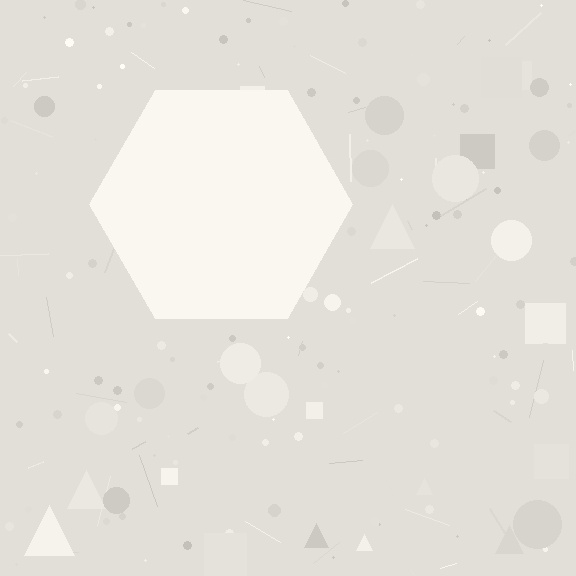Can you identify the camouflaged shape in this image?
The camouflaged shape is a hexagon.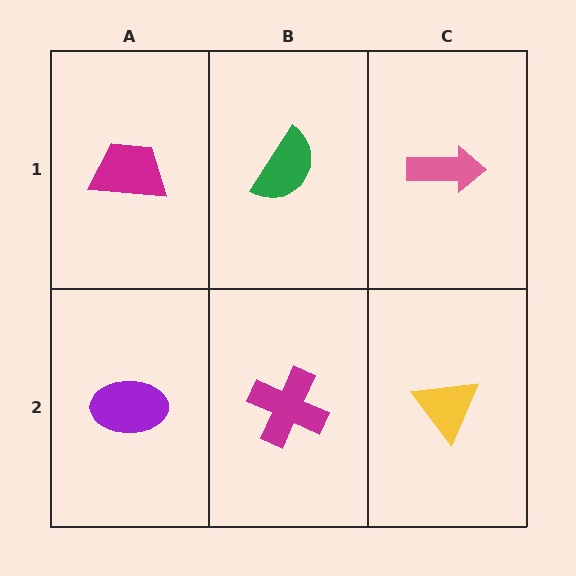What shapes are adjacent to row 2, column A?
A magenta trapezoid (row 1, column A), a magenta cross (row 2, column B).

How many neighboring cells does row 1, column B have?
3.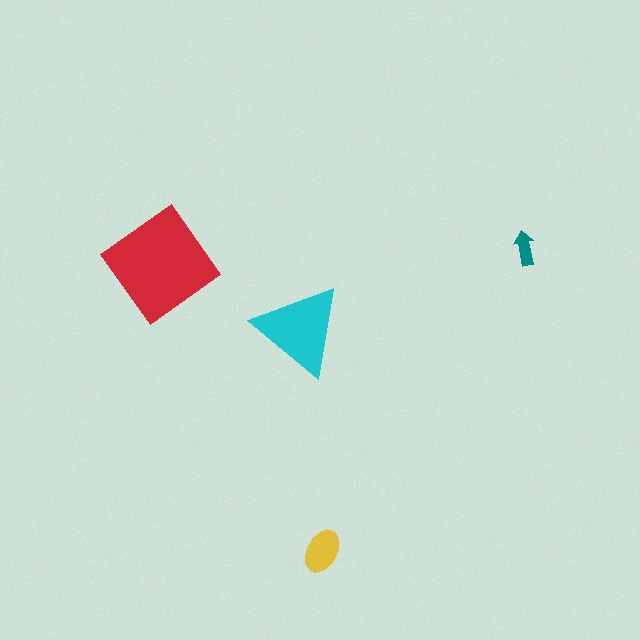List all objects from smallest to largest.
The teal arrow, the yellow ellipse, the cyan triangle, the red diamond.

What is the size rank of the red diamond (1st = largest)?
1st.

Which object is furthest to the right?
The teal arrow is rightmost.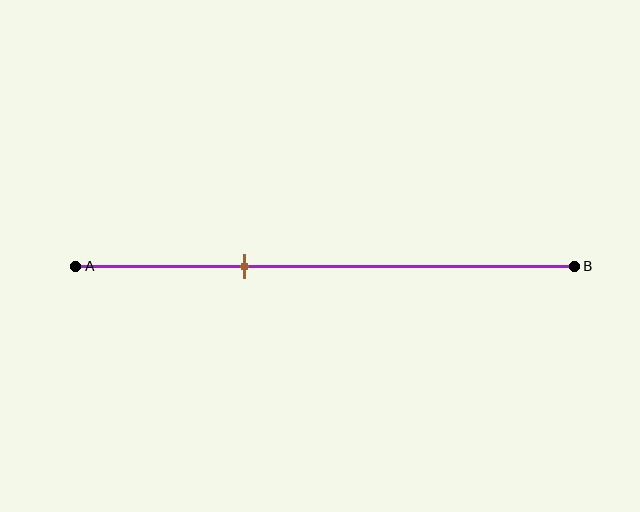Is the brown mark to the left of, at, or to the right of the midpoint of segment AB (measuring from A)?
The brown mark is to the left of the midpoint of segment AB.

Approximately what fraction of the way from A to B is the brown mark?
The brown mark is approximately 35% of the way from A to B.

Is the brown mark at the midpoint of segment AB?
No, the mark is at about 35% from A, not at the 50% midpoint.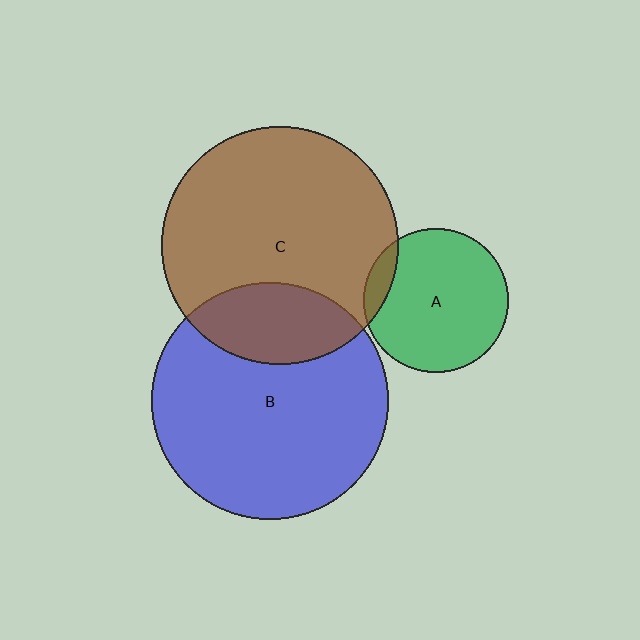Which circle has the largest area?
Circle C (brown).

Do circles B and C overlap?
Yes.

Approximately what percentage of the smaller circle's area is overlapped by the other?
Approximately 25%.